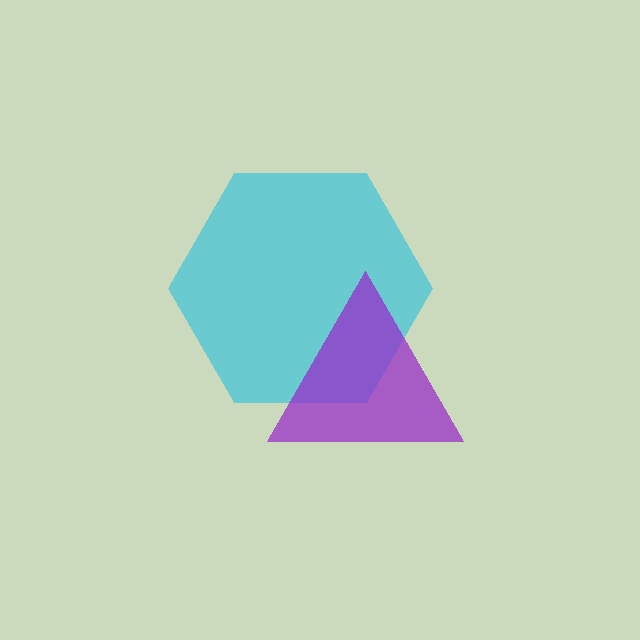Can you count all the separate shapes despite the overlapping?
Yes, there are 2 separate shapes.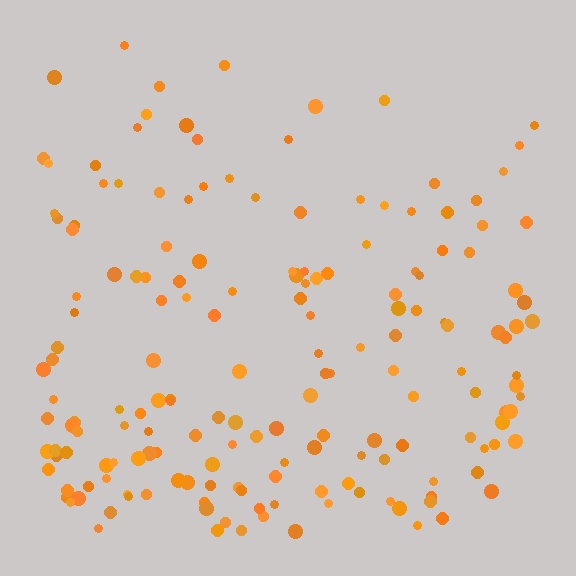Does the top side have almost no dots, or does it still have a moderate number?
Still a moderate number, just noticeably fewer than the bottom.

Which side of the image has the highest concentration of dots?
The bottom.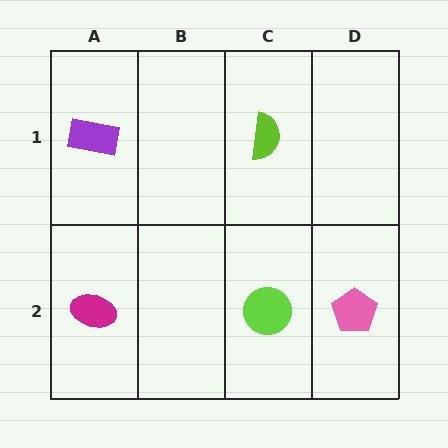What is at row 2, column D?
A pink pentagon.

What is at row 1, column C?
A lime semicircle.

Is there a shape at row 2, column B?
No, that cell is empty.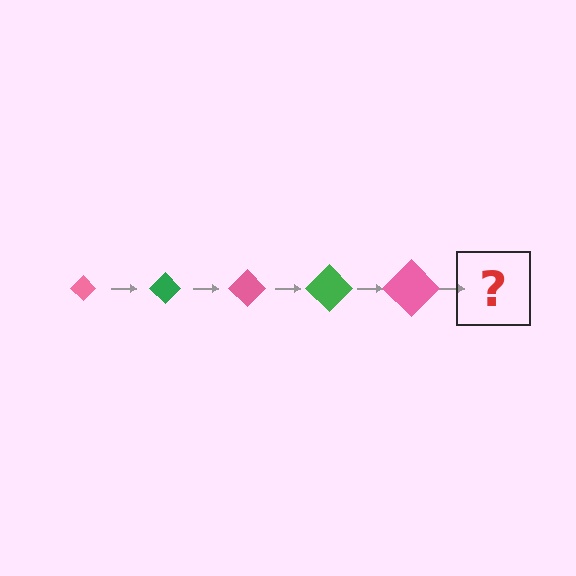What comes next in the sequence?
The next element should be a green diamond, larger than the previous one.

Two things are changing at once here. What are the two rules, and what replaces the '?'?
The two rules are that the diamond grows larger each step and the color cycles through pink and green. The '?' should be a green diamond, larger than the previous one.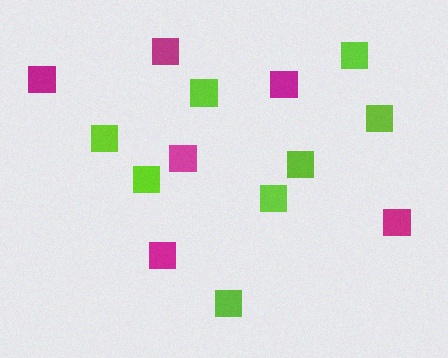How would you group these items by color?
There are 2 groups: one group of magenta squares (6) and one group of lime squares (8).